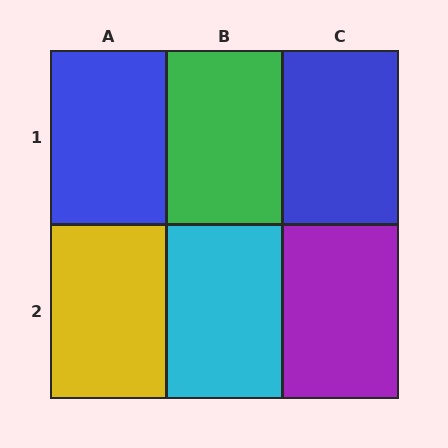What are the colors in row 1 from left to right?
Blue, green, blue.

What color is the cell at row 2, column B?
Cyan.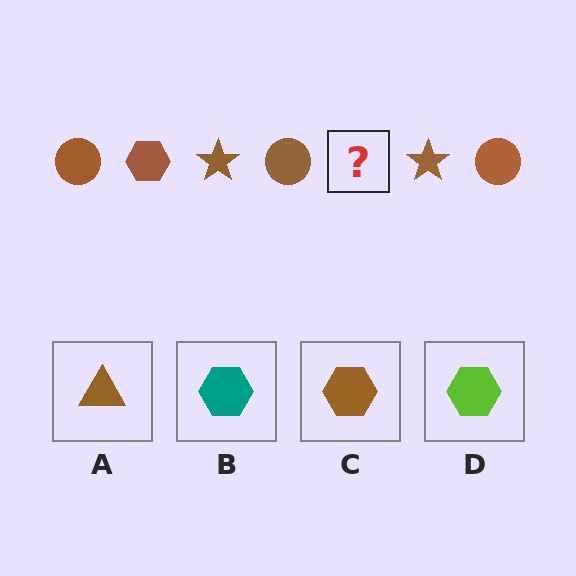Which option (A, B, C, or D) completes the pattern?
C.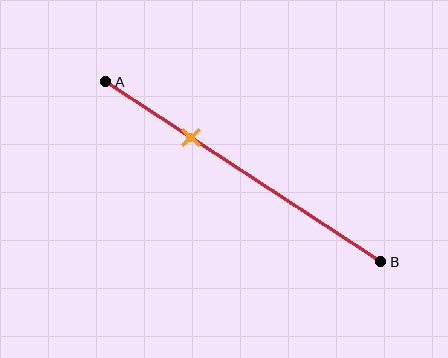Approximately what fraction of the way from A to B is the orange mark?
The orange mark is approximately 30% of the way from A to B.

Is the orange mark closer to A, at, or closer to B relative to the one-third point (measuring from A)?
The orange mark is approximately at the one-third point of segment AB.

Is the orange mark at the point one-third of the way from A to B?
Yes, the mark is approximately at the one-third point.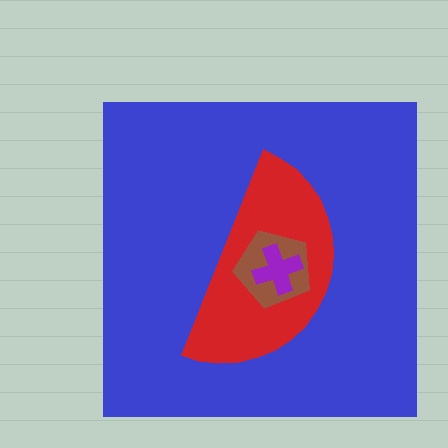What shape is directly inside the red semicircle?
The brown pentagon.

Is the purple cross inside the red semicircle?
Yes.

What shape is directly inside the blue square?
The red semicircle.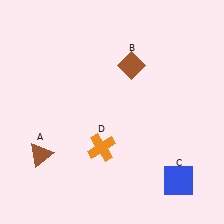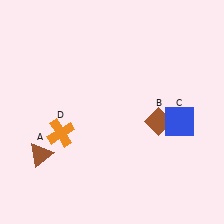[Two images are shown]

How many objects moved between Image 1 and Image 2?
3 objects moved between the two images.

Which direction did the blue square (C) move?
The blue square (C) moved up.